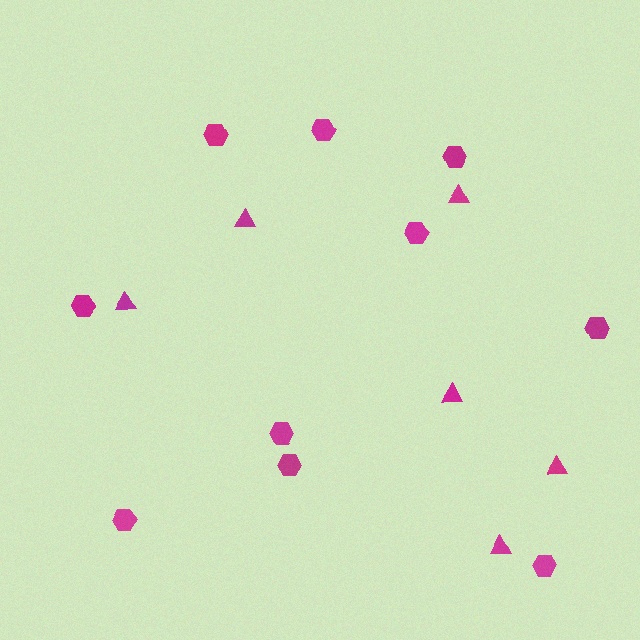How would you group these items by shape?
There are 2 groups: one group of hexagons (10) and one group of triangles (6).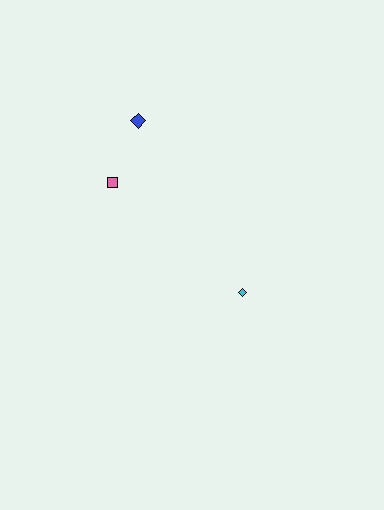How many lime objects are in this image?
There are no lime objects.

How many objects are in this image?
There are 3 objects.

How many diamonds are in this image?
There are 2 diamonds.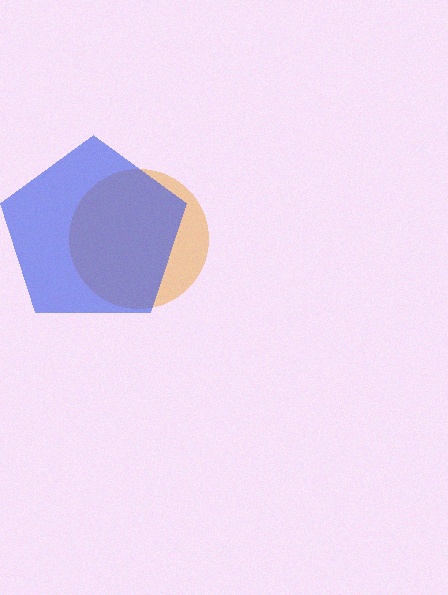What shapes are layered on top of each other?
The layered shapes are: an orange circle, a blue pentagon.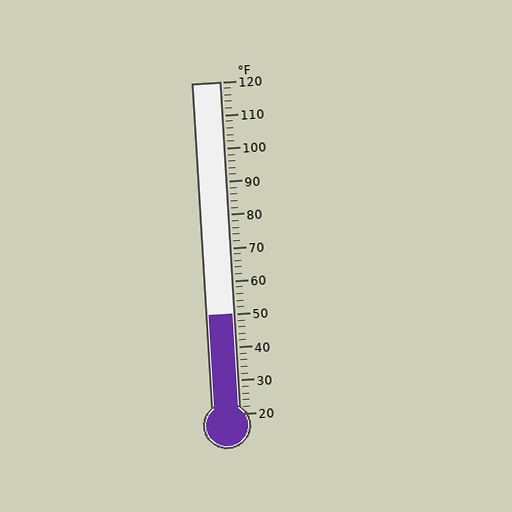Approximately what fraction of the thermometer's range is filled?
The thermometer is filled to approximately 30% of its range.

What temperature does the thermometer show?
The thermometer shows approximately 50°F.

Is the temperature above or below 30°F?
The temperature is above 30°F.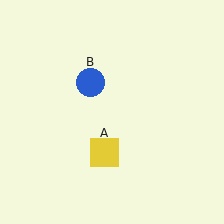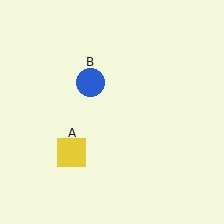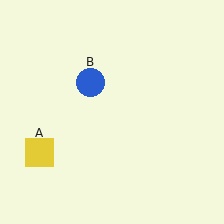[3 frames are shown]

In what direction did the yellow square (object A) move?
The yellow square (object A) moved left.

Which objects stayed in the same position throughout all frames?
Blue circle (object B) remained stationary.